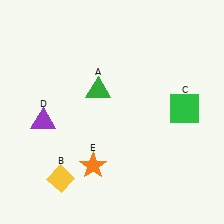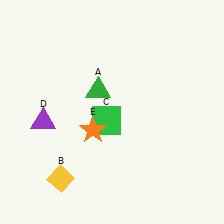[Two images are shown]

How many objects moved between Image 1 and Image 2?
2 objects moved between the two images.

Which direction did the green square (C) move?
The green square (C) moved left.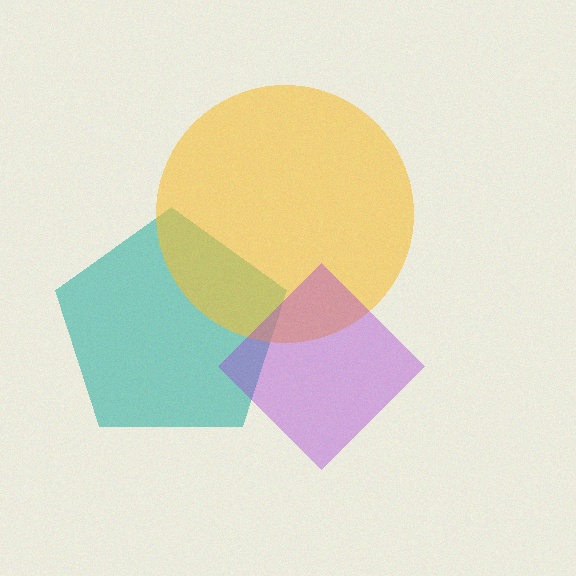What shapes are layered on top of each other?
The layered shapes are: a teal pentagon, a yellow circle, a purple diamond.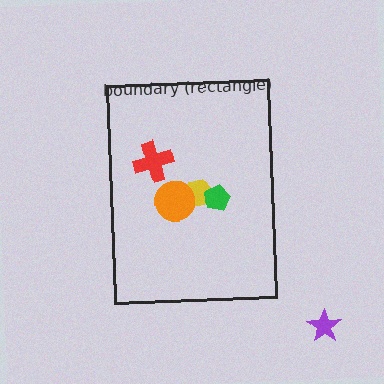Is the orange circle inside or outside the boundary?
Inside.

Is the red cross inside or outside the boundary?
Inside.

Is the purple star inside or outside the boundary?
Outside.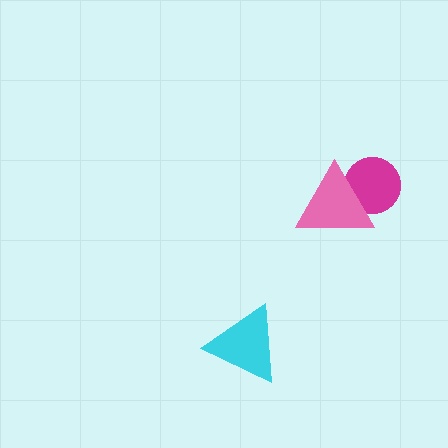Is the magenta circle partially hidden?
Yes, it is partially covered by another shape.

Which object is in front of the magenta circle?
The pink triangle is in front of the magenta circle.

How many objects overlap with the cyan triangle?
0 objects overlap with the cyan triangle.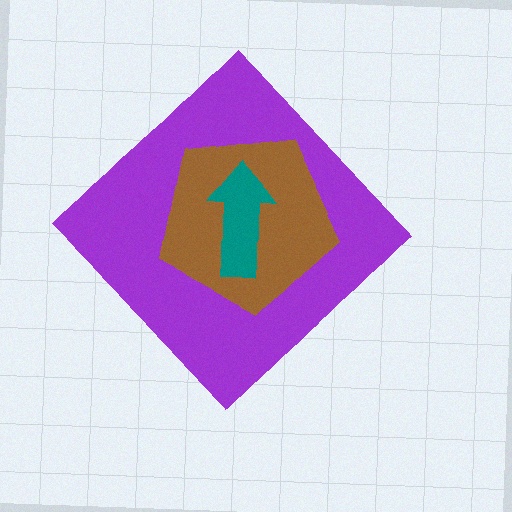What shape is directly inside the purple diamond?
The brown pentagon.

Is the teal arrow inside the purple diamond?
Yes.